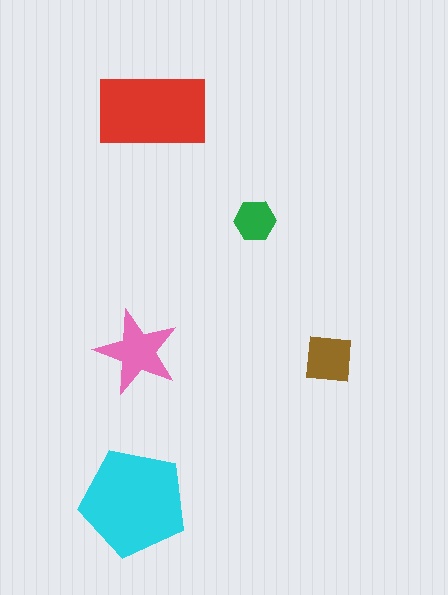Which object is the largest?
The cyan pentagon.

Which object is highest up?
The red rectangle is topmost.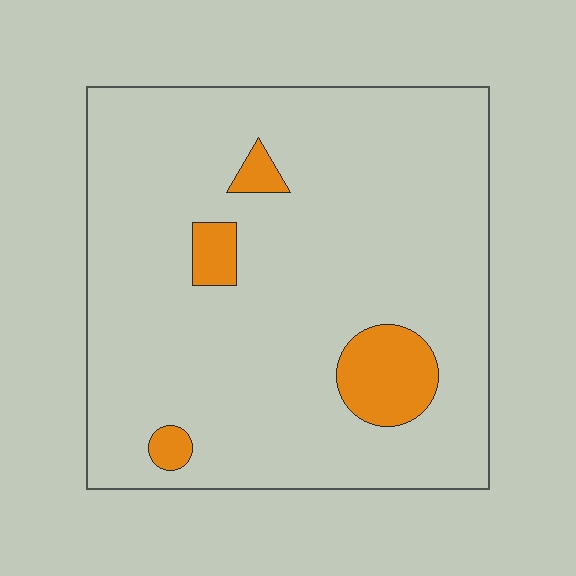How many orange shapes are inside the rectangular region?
4.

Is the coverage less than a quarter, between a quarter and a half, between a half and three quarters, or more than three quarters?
Less than a quarter.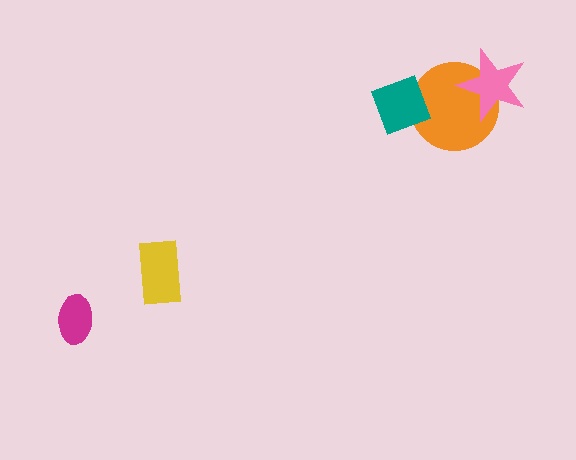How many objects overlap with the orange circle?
2 objects overlap with the orange circle.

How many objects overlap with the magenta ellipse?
0 objects overlap with the magenta ellipse.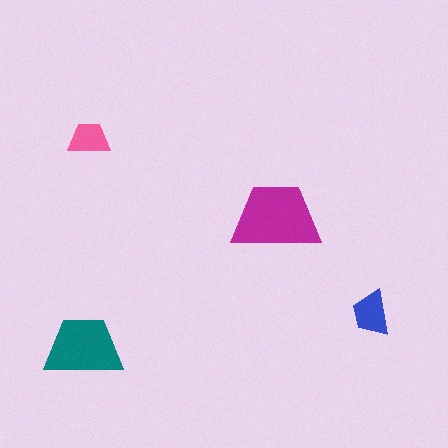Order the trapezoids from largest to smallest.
the magenta one, the teal one, the blue one, the pink one.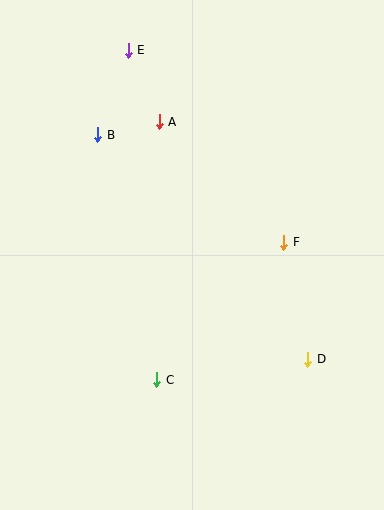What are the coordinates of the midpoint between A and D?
The midpoint between A and D is at (233, 241).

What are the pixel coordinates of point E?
Point E is at (128, 50).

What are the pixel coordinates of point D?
Point D is at (308, 359).